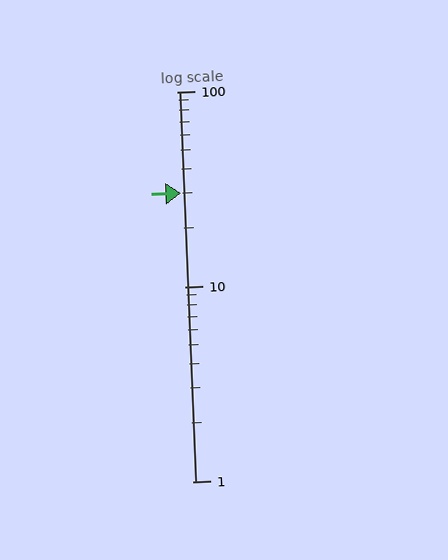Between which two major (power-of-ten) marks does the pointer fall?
The pointer is between 10 and 100.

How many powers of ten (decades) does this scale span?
The scale spans 2 decades, from 1 to 100.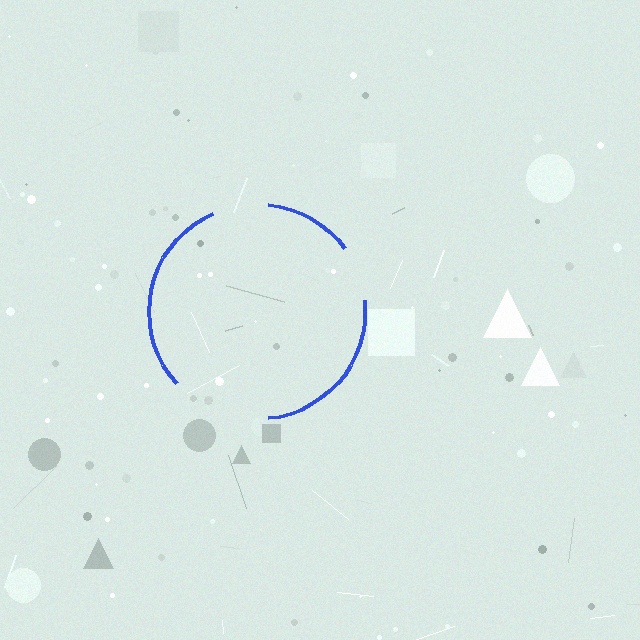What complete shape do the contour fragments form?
The contour fragments form a circle.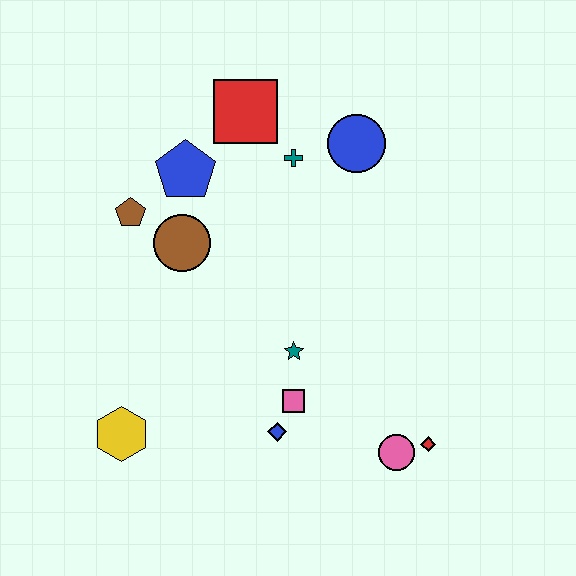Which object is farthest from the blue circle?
The yellow hexagon is farthest from the blue circle.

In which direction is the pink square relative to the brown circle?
The pink square is below the brown circle.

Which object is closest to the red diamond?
The pink circle is closest to the red diamond.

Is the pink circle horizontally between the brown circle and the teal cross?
No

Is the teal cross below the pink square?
No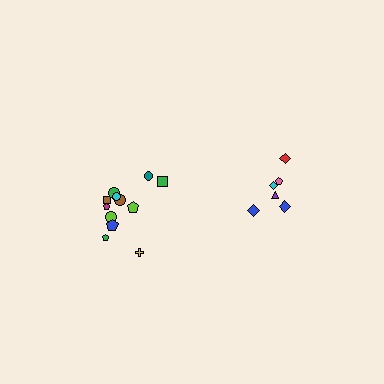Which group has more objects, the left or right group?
The left group.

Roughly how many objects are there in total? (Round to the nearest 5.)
Roughly 20 objects in total.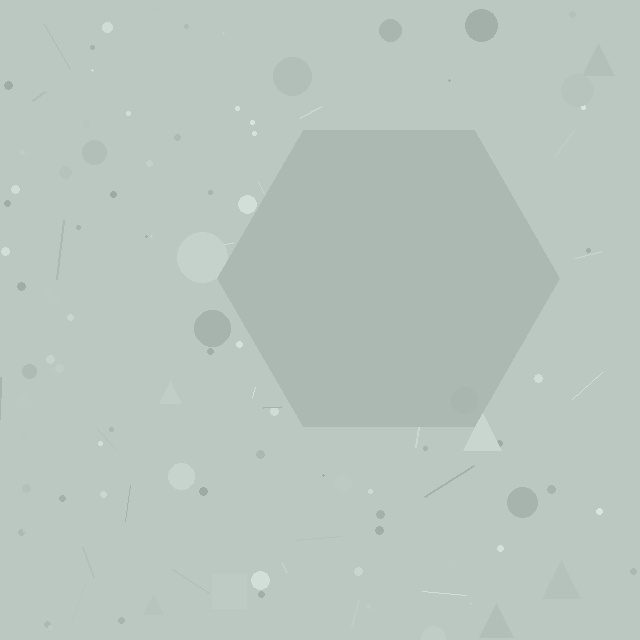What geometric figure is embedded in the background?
A hexagon is embedded in the background.